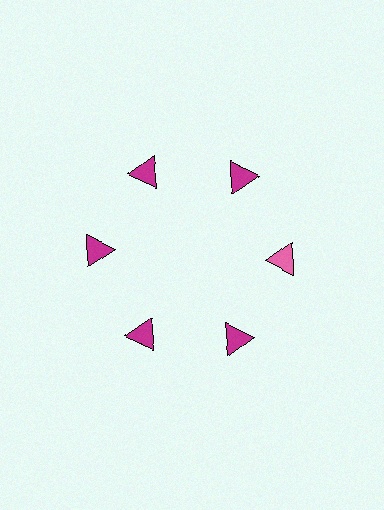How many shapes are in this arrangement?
There are 6 shapes arranged in a ring pattern.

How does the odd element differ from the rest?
It has a different color: pink instead of magenta.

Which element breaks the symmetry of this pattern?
The pink triangle at roughly the 3 o'clock position breaks the symmetry. All other shapes are magenta triangles.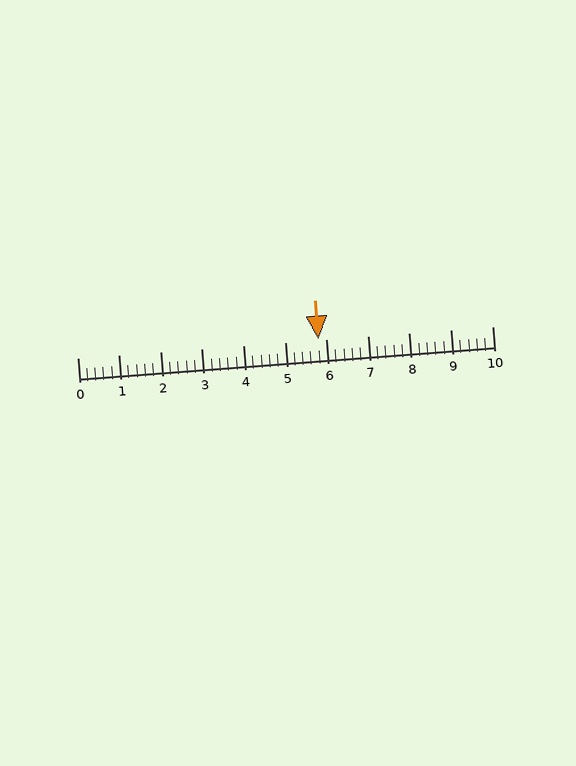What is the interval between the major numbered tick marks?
The major tick marks are spaced 1 units apart.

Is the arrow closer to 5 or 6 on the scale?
The arrow is closer to 6.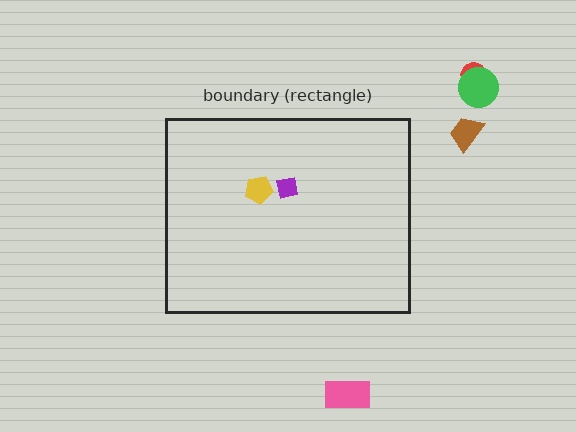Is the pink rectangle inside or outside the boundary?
Outside.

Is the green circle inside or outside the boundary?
Outside.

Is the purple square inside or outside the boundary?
Inside.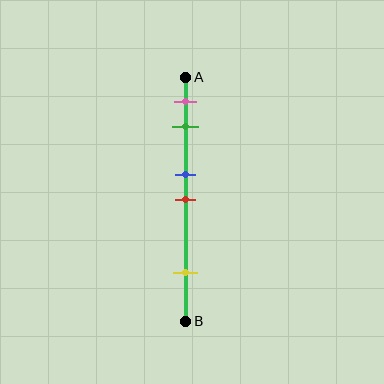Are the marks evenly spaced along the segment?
No, the marks are not evenly spaced.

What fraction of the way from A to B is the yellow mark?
The yellow mark is approximately 80% (0.8) of the way from A to B.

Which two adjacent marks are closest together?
The blue and red marks are the closest adjacent pair.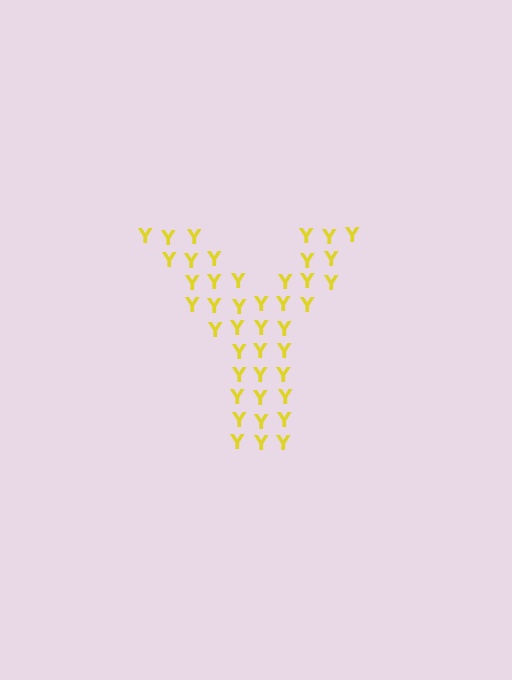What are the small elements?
The small elements are letter Y's.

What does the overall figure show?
The overall figure shows the letter Y.